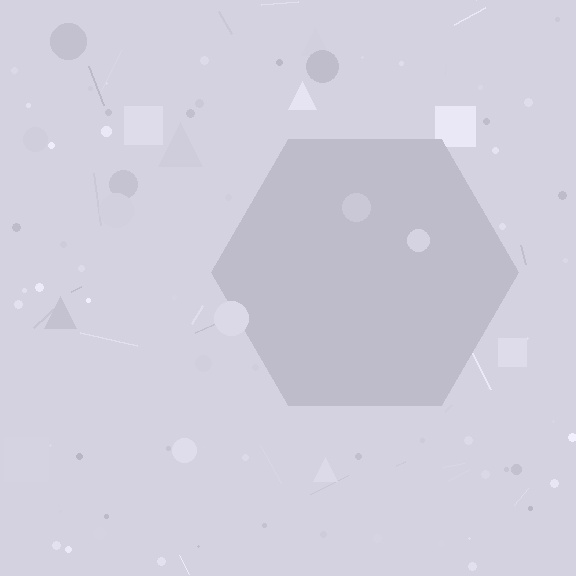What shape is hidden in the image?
A hexagon is hidden in the image.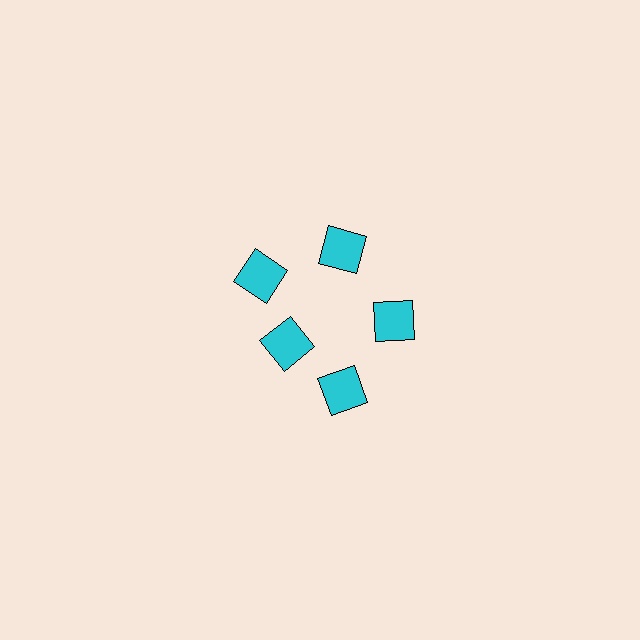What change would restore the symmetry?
The symmetry would be restored by moving it outward, back onto the ring so that all 5 squares sit at equal angles and equal distance from the center.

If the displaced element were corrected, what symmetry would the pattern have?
It would have 5-fold rotational symmetry — the pattern would map onto itself every 72 degrees.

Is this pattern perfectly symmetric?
No. The 5 cyan squares are arranged in a ring, but one element near the 8 o'clock position is pulled inward toward the center, breaking the 5-fold rotational symmetry.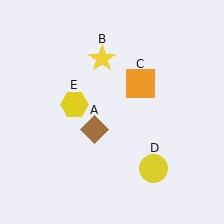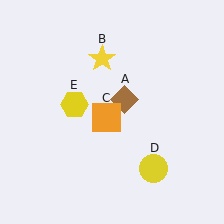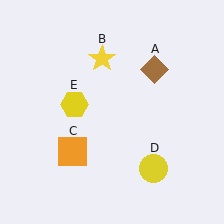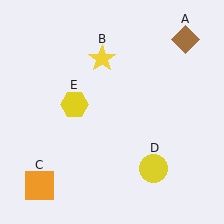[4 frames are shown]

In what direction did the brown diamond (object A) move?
The brown diamond (object A) moved up and to the right.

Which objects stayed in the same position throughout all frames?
Yellow star (object B) and yellow circle (object D) and yellow hexagon (object E) remained stationary.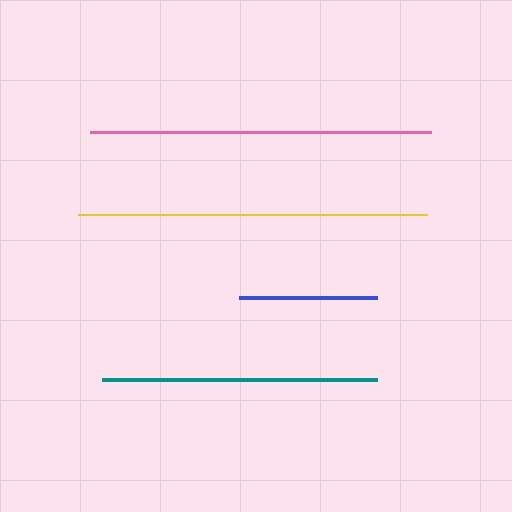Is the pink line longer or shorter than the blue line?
The pink line is longer than the blue line.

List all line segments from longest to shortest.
From longest to shortest: yellow, pink, teal, blue.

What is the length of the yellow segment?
The yellow segment is approximately 349 pixels long.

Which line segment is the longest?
The yellow line is the longest at approximately 349 pixels.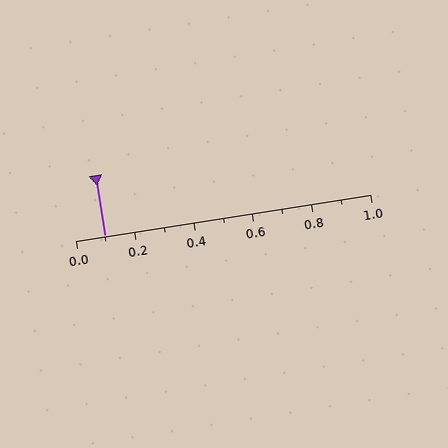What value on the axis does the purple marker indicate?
The marker indicates approximately 0.1.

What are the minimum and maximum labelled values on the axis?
The axis runs from 0.0 to 1.0.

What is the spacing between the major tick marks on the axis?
The major ticks are spaced 0.2 apart.